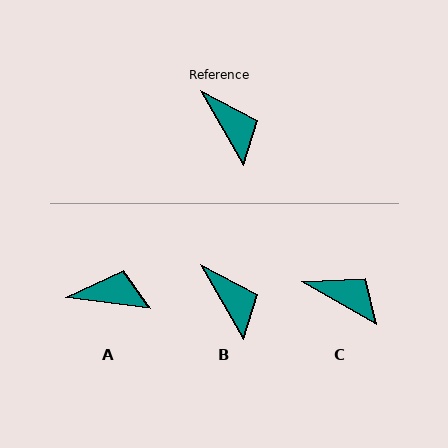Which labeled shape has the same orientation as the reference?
B.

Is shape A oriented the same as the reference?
No, it is off by about 54 degrees.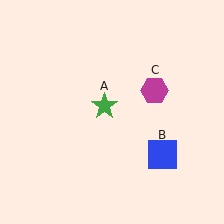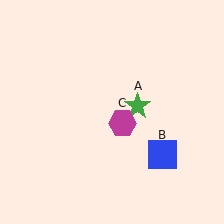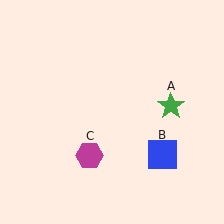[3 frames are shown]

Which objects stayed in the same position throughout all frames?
Blue square (object B) remained stationary.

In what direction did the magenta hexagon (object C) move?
The magenta hexagon (object C) moved down and to the left.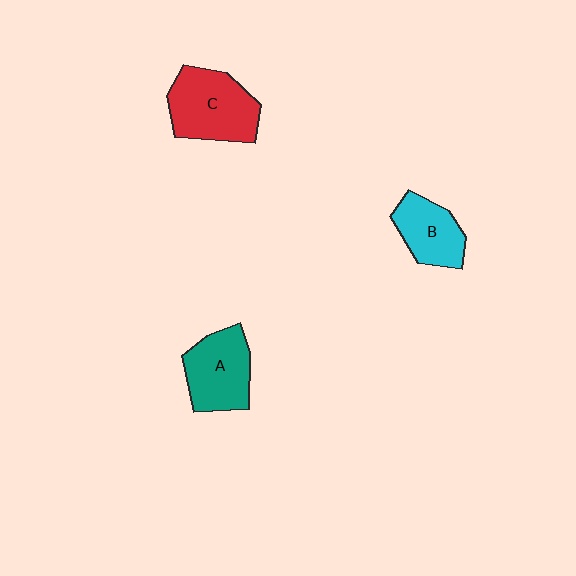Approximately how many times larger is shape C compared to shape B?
Approximately 1.5 times.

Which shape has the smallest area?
Shape B (cyan).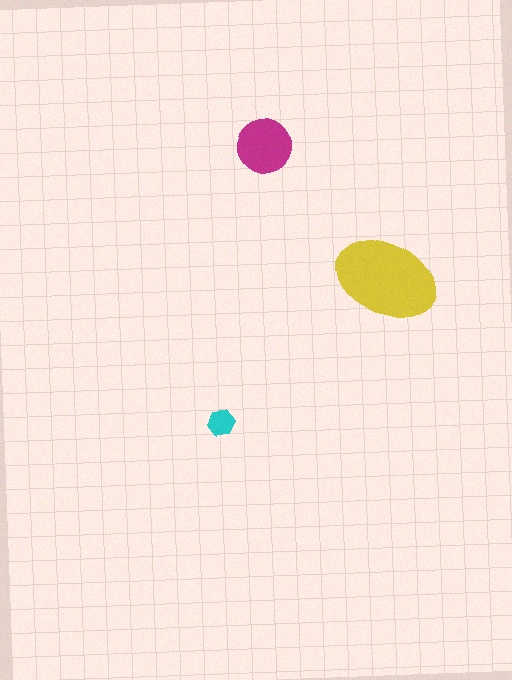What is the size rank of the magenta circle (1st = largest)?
2nd.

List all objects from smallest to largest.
The cyan hexagon, the magenta circle, the yellow ellipse.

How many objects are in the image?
There are 3 objects in the image.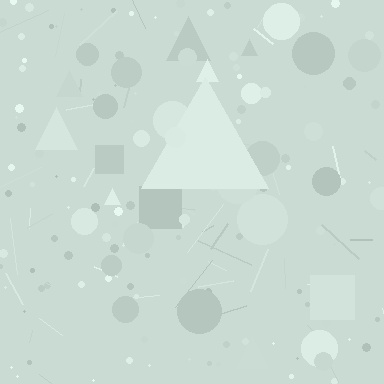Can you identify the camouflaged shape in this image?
The camouflaged shape is a triangle.